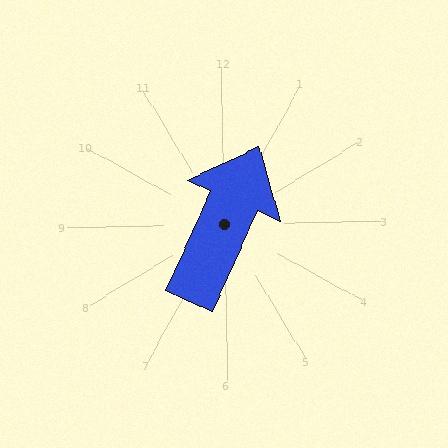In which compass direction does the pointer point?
Northeast.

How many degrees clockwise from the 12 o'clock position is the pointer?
Approximately 25 degrees.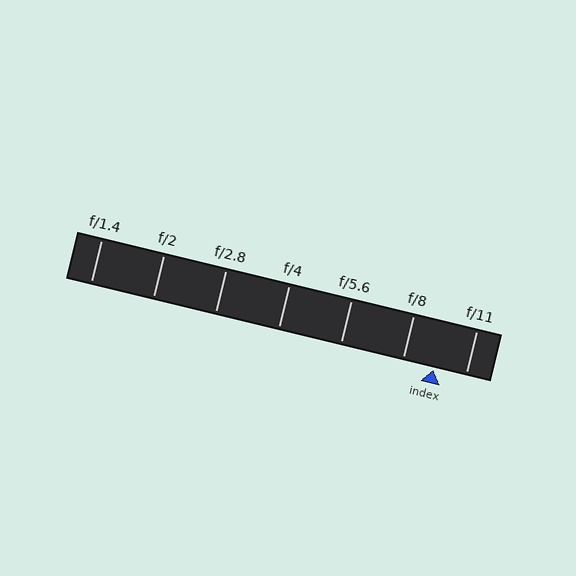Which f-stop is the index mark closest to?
The index mark is closest to f/8.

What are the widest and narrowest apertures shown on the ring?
The widest aperture shown is f/1.4 and the narrowest is f/11.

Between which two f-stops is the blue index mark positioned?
The index mark is between f/8 and f/11.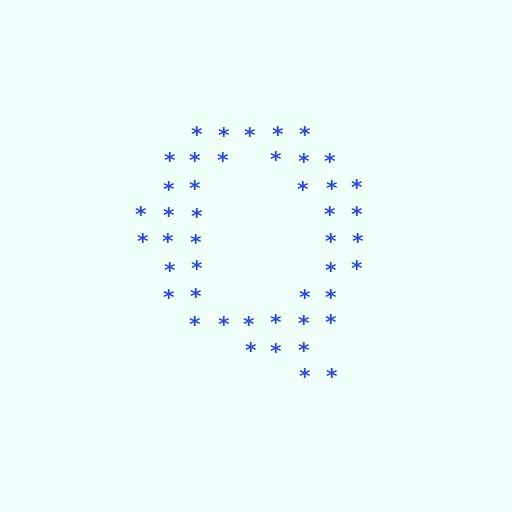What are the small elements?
The small elements are asterisks.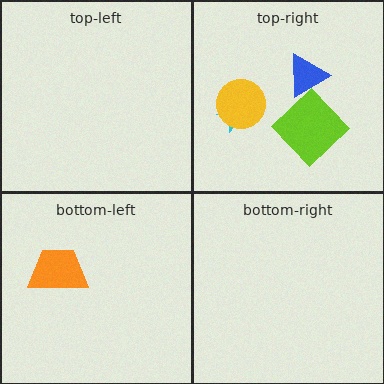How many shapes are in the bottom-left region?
1.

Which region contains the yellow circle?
The top-right region.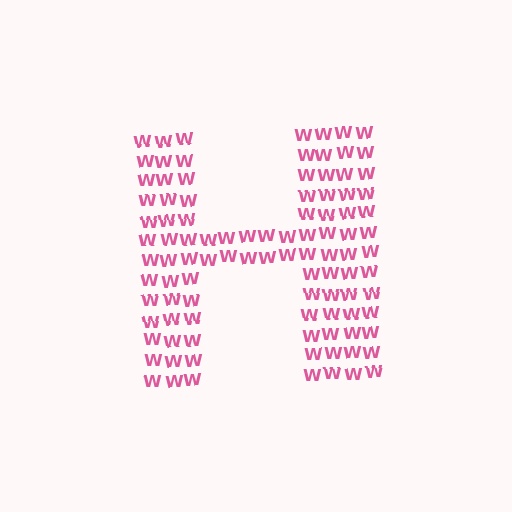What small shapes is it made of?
It is made of small letter W's.